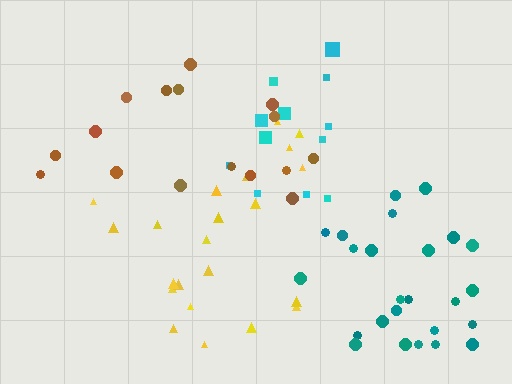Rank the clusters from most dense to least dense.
teal, yellow, cyan, brown.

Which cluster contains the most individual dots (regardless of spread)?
Teal (26).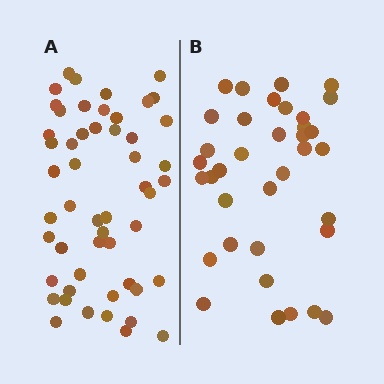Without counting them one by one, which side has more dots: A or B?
Region A (the left region) has more dots.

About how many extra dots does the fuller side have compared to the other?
Region A has approximately 15 more dots than region B.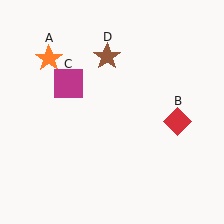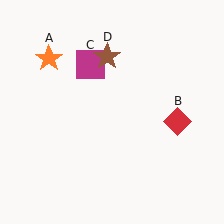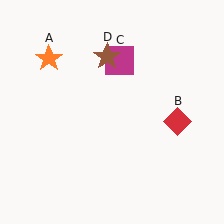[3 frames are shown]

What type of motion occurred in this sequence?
The magenta square (object C) rotated clockwise around the center of the scene.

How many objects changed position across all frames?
1 object changed position: magenta square (object C).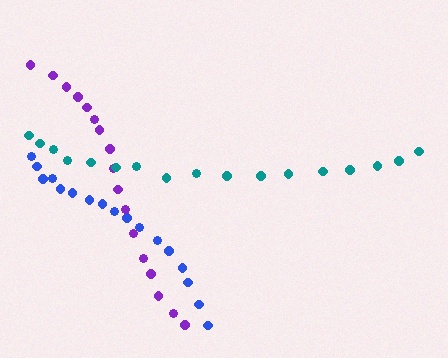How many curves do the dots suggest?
There are 3 distinct paths.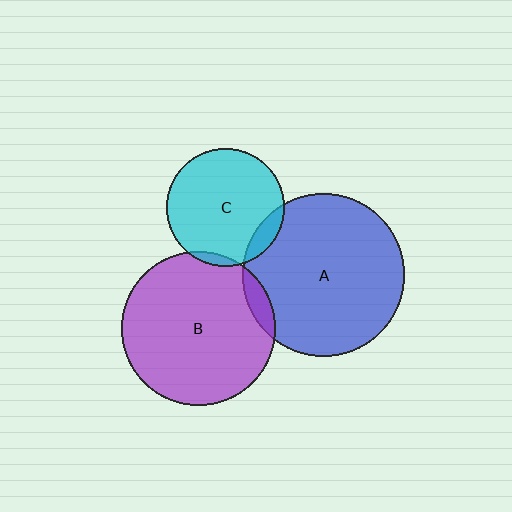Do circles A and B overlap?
Yes.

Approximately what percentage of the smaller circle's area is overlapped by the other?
Approximately 5%.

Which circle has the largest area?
Circle A (blue).